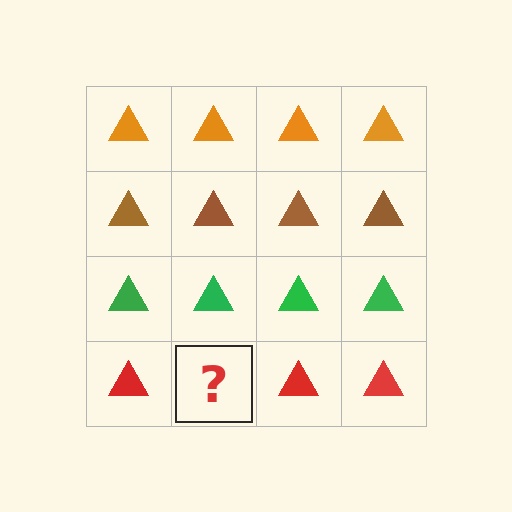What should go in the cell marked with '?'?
The missing cell should contain a red triangle.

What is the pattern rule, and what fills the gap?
The rule is that each row has a consistent color. The gap should be filled with a red triangle.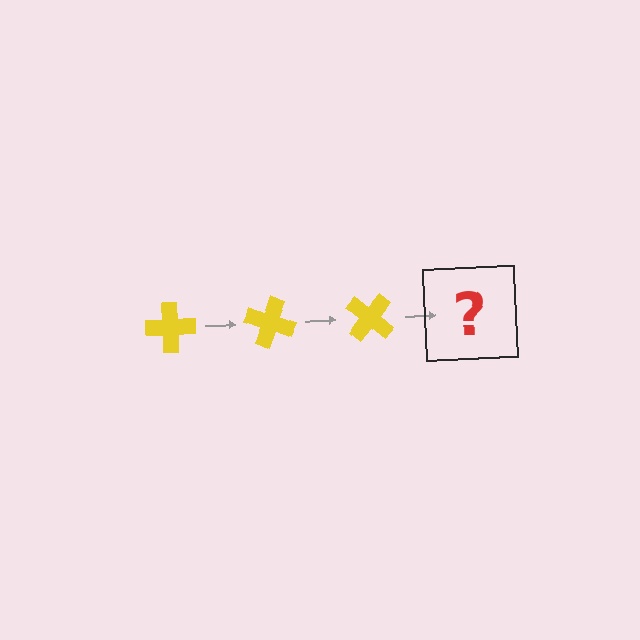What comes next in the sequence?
The next element should be a yellow cross rotated 60 degrees.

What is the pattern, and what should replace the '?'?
The pattern is that the cross rotates 20 degrees each step. The '?' should be a yellow cross rotated 60 degrees.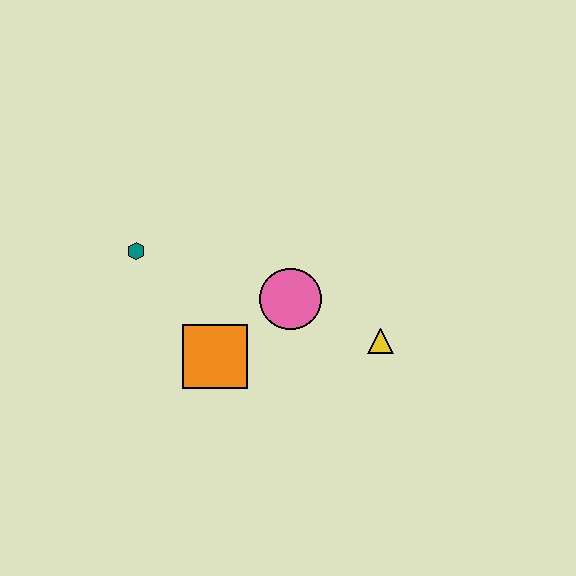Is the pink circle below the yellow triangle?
No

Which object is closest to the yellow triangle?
The pink circle is closest to the yellow triangle.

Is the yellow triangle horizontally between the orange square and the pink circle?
No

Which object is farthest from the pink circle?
The teal hexagon is farthest from the pink circle.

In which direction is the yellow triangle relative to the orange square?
The yellow triangle is to the right of the orange square.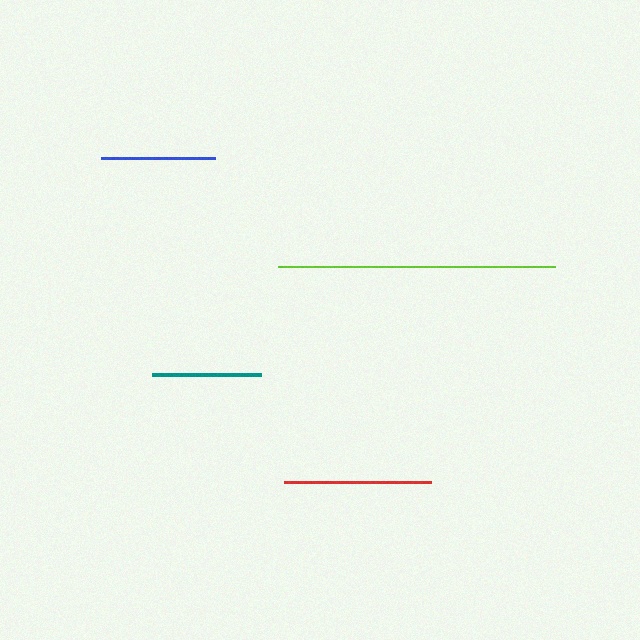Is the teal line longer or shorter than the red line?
The red line is longer than the teal line.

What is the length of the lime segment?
The lime segment is approximately 277 pixels long.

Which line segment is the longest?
The lime line is the longest at approximately 277 pixels.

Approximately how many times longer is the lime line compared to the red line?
The lime line is approximately 1.9 times the length of the red line.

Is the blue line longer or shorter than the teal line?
The blue line is longer than the teal line.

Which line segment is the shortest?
The teal line is the shortest at approximately 109 pixels.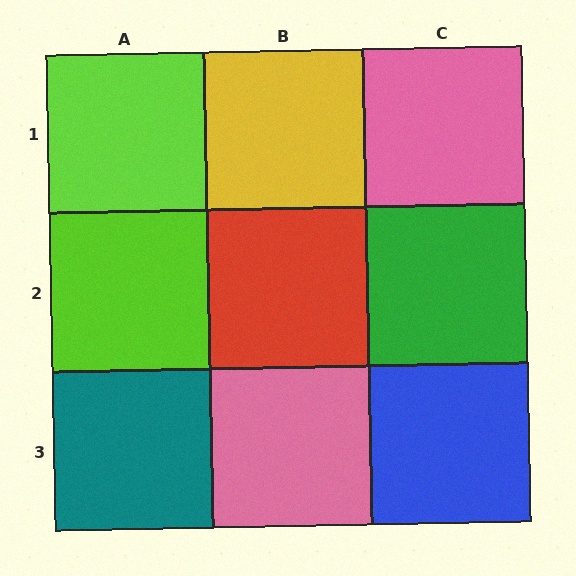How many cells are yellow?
1 cell is yellow.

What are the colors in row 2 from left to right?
Lime, red, green.